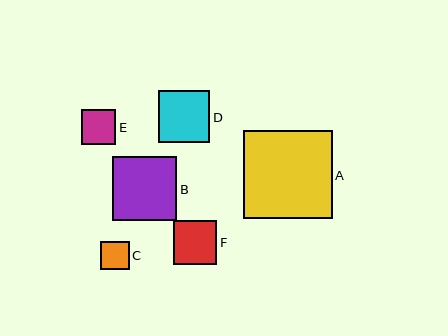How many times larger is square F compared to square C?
Square F is approximately 1.5 times the size of square C.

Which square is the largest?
Square A is the largest with a size of approximately 88 pixels.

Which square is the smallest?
Square C is the smallest with a size of approximately 29 pixels.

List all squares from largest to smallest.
From largest to smallest: A, B, D, F, E, C.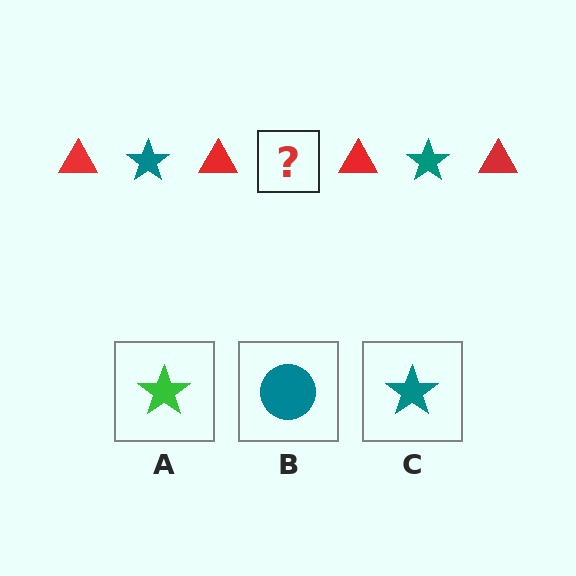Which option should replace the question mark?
Option C.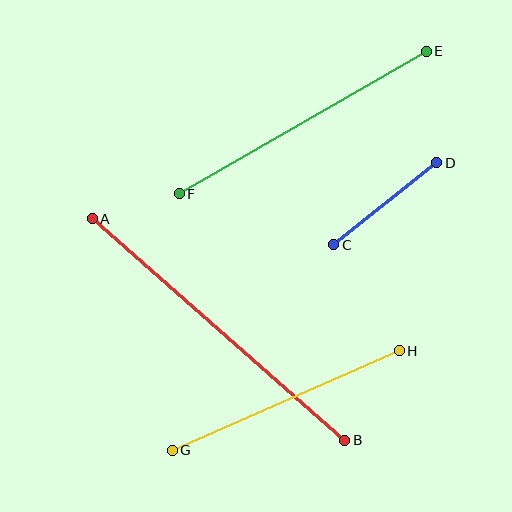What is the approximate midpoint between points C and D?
The midpoint is at approximately (385, 204) pixels.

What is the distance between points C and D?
The distance is approximately 132 pixels.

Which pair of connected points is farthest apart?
Points A and B are farthest apart.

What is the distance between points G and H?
The distance is approximately 248 pixels.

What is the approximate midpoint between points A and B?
The midpoint is at approximately (218, 329) pixels.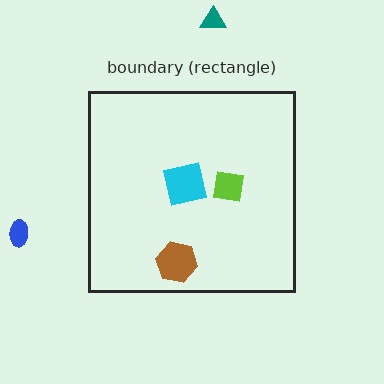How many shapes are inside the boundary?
3 inside, 2 outside.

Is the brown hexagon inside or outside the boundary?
Inside.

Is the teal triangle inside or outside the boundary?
Outside.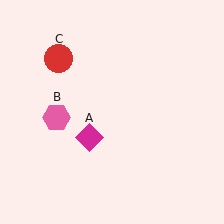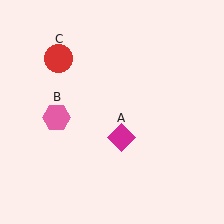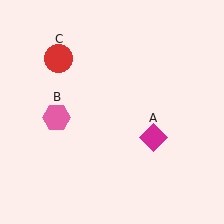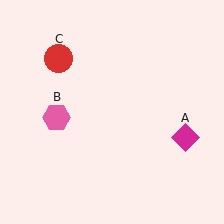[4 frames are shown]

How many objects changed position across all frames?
1 object changed position: magenta diamond (object A).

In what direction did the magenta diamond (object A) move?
The magenta diamond (object A) moved right.